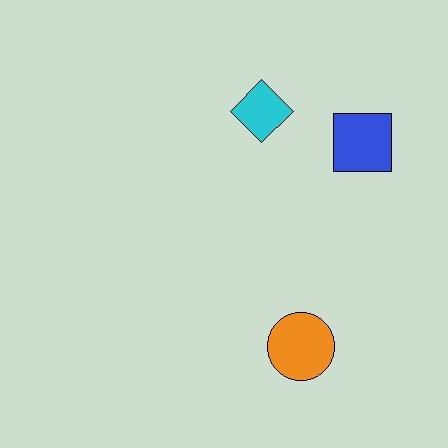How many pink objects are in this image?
There are no pink objects.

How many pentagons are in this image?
There are no pentagons.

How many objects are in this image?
There are 3 objects.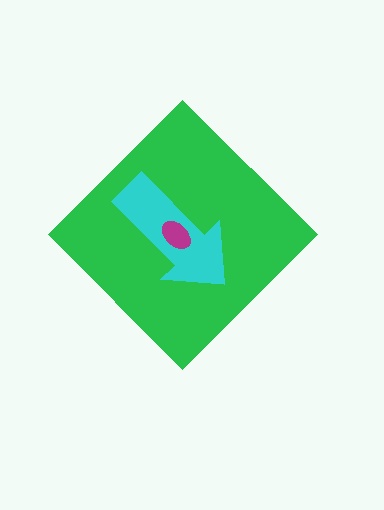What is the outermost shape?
The green diamond.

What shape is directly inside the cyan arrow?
The magenta ellipse.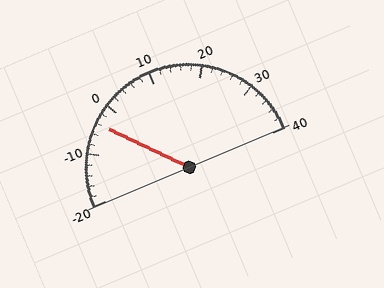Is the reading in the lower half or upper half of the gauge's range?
The reading is in the lower half of the range (-20 to 40).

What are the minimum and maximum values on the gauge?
The gauge ranges from -20 to 40.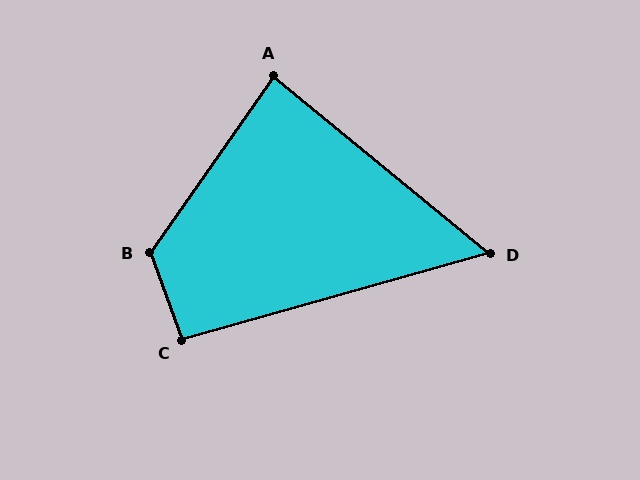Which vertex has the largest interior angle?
B, at approximately 125 degrees.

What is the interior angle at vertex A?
Approximately 86 degrees (approximately right).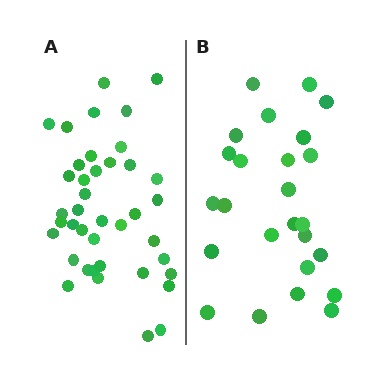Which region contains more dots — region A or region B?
Region A (the left region) has more dots.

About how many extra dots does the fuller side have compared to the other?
Region A has approximately 15 more dots than region B.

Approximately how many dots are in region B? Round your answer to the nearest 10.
About 20 dots. (The exact count is 25, which rounds to 20.)